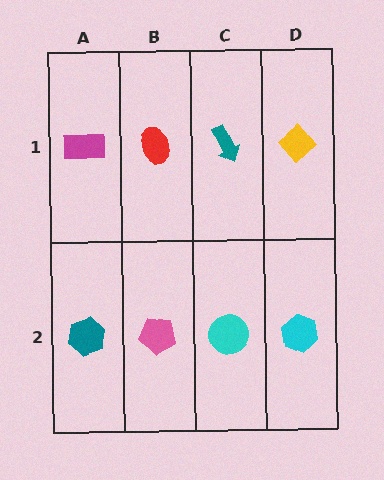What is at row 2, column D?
A cyan hexagon.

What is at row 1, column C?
A teal arrow.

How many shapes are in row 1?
4 shapes.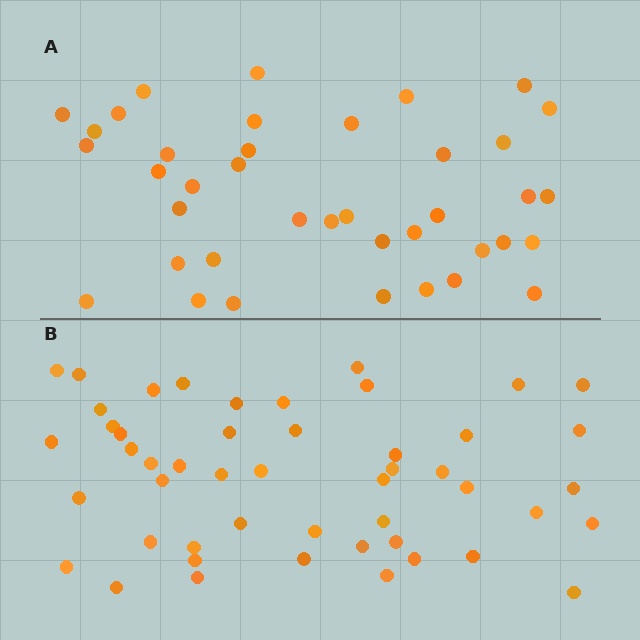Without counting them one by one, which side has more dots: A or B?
Region B (the bottom region) has more dots.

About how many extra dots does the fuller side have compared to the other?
Region B has roughly 10 or so more dots than region A.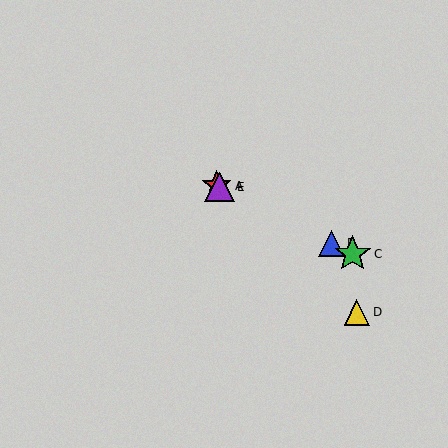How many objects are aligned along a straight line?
4 objects (A, B, C, E) are aligned along a straight line.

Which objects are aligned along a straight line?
Objects A, B, C, E are aligned along a straight line.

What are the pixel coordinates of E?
Object E is at (219, 187).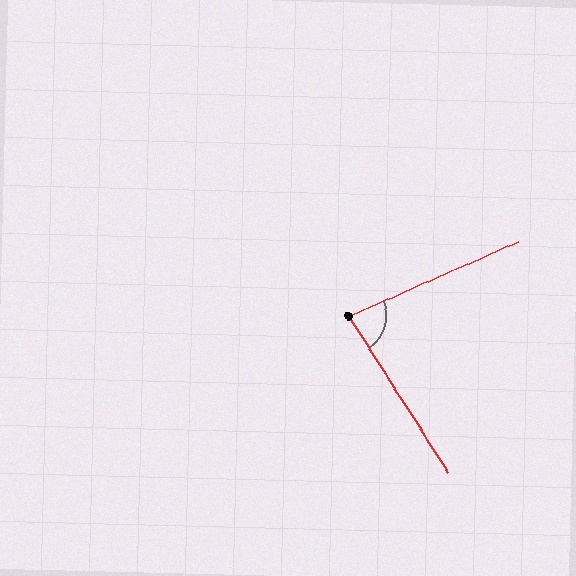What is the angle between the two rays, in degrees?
Approximately 81 degrees.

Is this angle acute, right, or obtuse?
It is acute.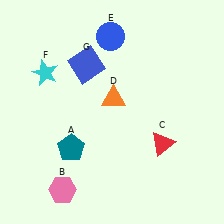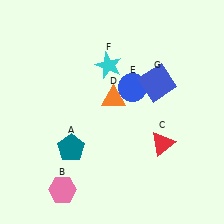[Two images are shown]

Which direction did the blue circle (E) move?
The blue circle (E) moved down.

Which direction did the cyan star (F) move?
The cyan star (F) moved right.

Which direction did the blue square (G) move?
The blue square (G) moved right.